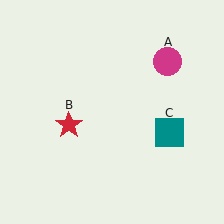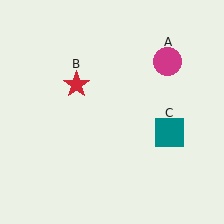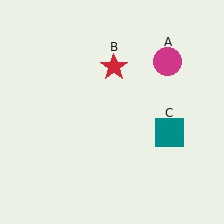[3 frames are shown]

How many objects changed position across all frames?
1 object changed position: red star (object B).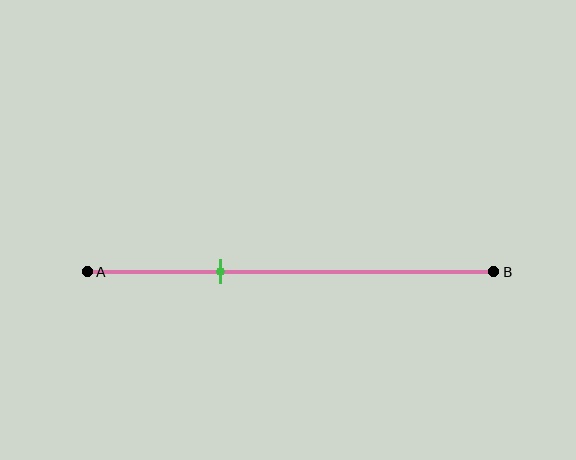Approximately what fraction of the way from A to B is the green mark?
The green mark is approximately 35% of the way from A to B.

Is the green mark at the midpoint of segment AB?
No, the mark is at about 35% from A, not at the 50% midpoint.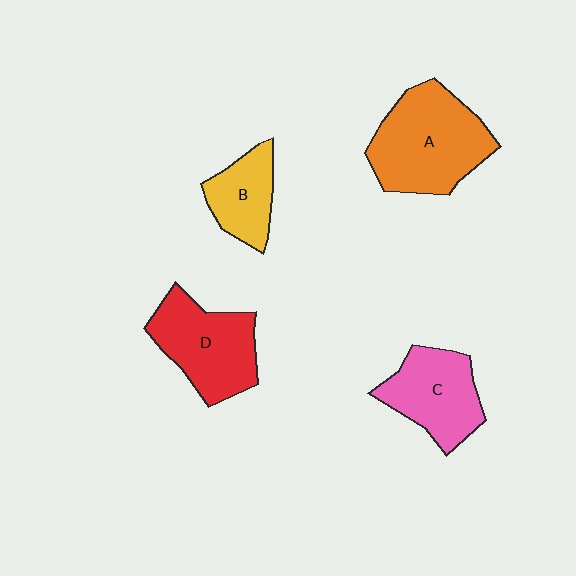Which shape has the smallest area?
Shape B (yellow).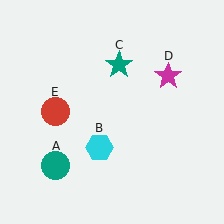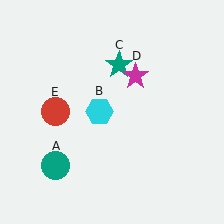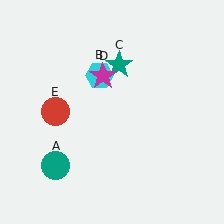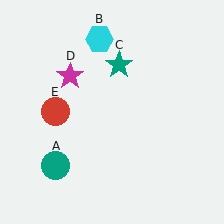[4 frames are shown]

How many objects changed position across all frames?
2 objects changed position: cyan hexagon (object B), magenta star (object D).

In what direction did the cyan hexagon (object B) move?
The cyan hexagon (object B) moved up.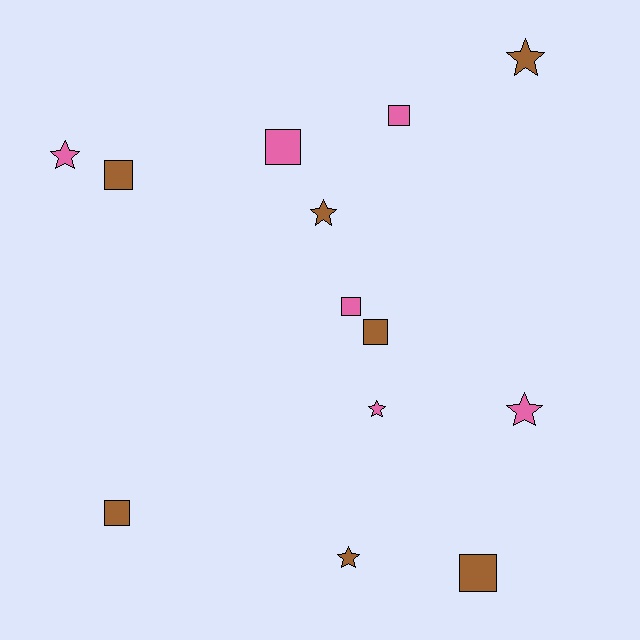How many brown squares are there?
There are 4 brown squares.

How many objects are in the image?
There are 13 objects.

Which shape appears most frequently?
Square, with 7 objects.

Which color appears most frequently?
Brown, with 7 objects.